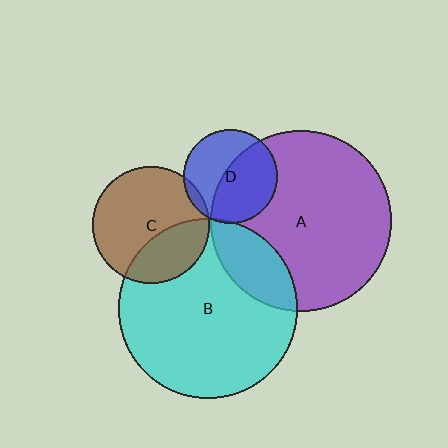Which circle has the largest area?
Circle A (purple).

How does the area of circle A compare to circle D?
Approximately 3.7 times.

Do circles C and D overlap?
Yes.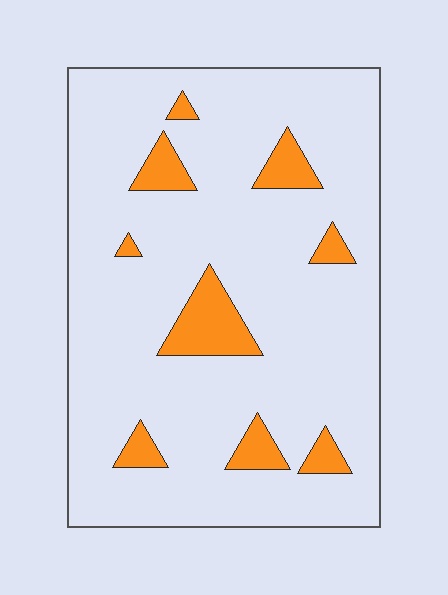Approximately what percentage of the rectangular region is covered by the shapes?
Approximately 10%.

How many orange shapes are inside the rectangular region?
9.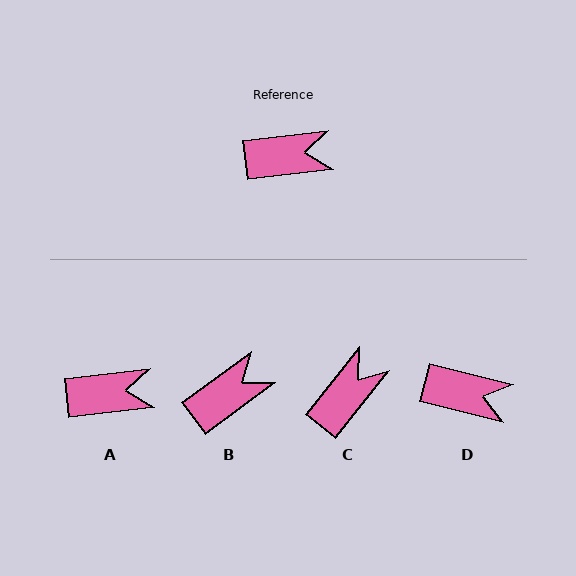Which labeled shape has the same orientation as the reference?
A.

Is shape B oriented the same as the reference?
No, it is off by about 29 degrees.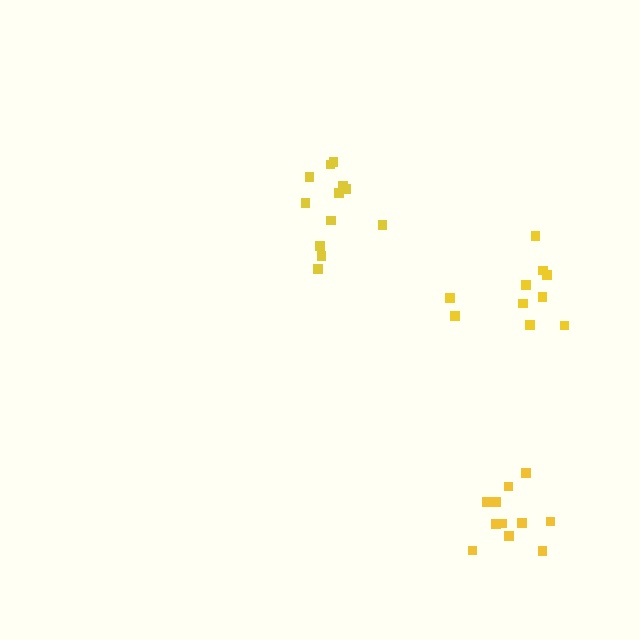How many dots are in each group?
Group 1: 12 dots, Group 2: 10 dots, Group 3: 12 dots (34 total).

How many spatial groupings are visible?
There are 3 spatial groupings.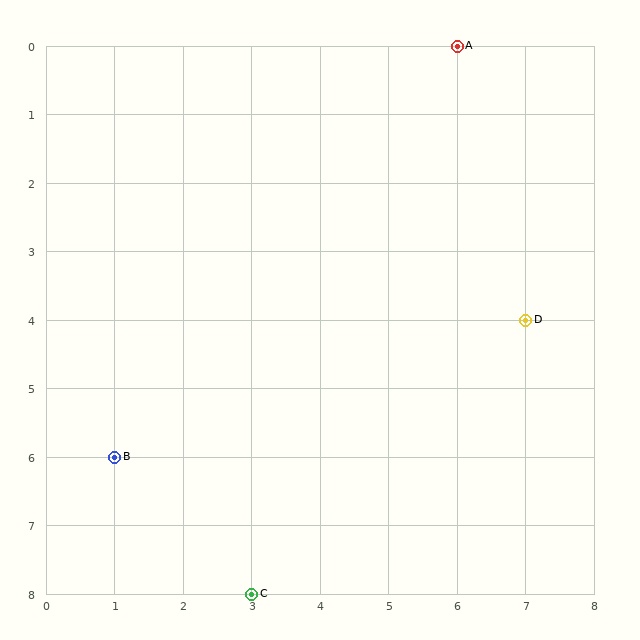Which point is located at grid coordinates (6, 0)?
Point A is at (6, 0).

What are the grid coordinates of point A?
Point A is at grid coordinates (6, 0).